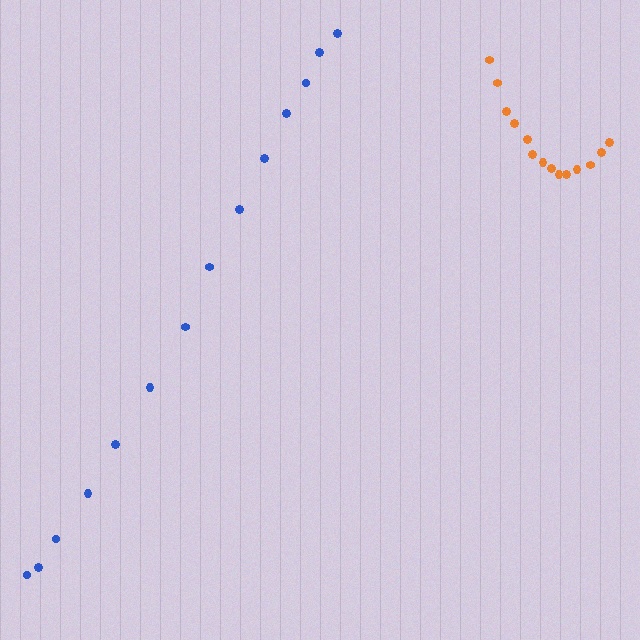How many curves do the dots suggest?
There are 2 distinct paths.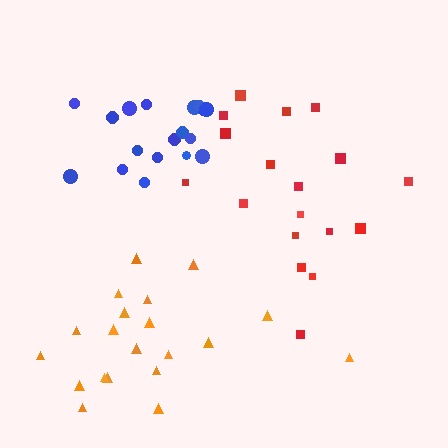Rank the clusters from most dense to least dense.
blue, orange, red.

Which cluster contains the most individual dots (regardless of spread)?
Orange (20).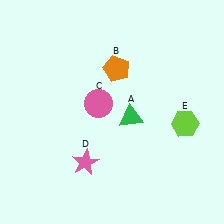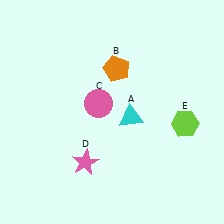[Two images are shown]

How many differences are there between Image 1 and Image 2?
There is 1 difference between the two images.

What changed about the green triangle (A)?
In Image 1, A is green. In Image 2, it changed to cyan.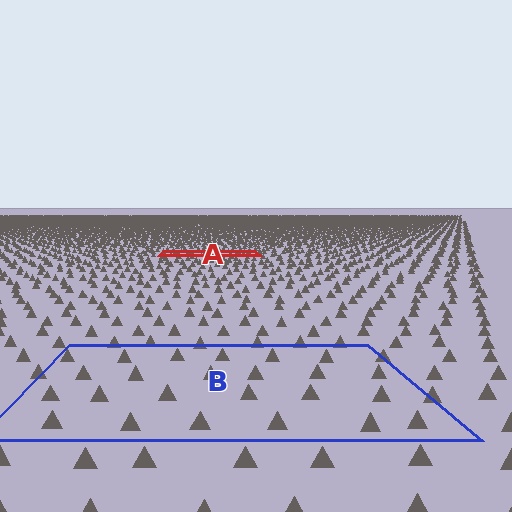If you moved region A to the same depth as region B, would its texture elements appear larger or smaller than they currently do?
They would appear larger. At a closer depth, the same texture elements are projected at a bigger on-screen size.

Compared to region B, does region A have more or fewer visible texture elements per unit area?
Region A has more texture elements per unit area — they are packed more densely because it is farther away.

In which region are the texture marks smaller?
The texture marks are smaller in region A, because it is farther away.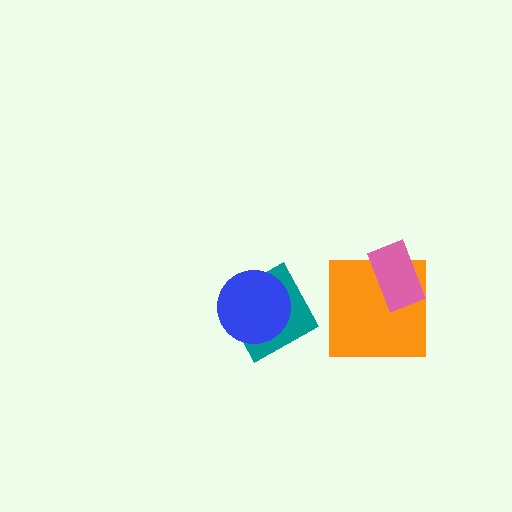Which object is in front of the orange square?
The pink rectangle is in front of the orange square.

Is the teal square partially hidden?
Yes, it is partially covered by another shape.